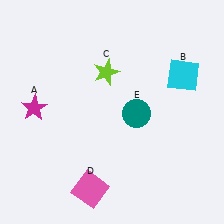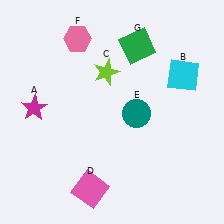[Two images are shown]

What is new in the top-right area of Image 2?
A green square (G) was added in the top-right area of Image 2.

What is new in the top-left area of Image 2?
A pink hexagon (F) was added in the top-left area of Image 2.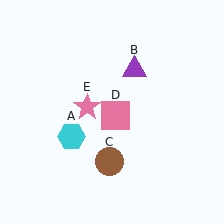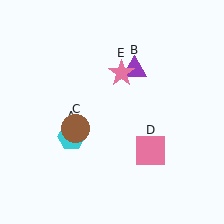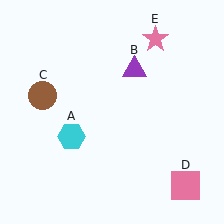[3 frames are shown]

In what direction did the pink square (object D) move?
The pink square (object D) moved down and to the right.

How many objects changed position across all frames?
3 objects changed position: brown circle (object C), pink square (object D), pink star (object E).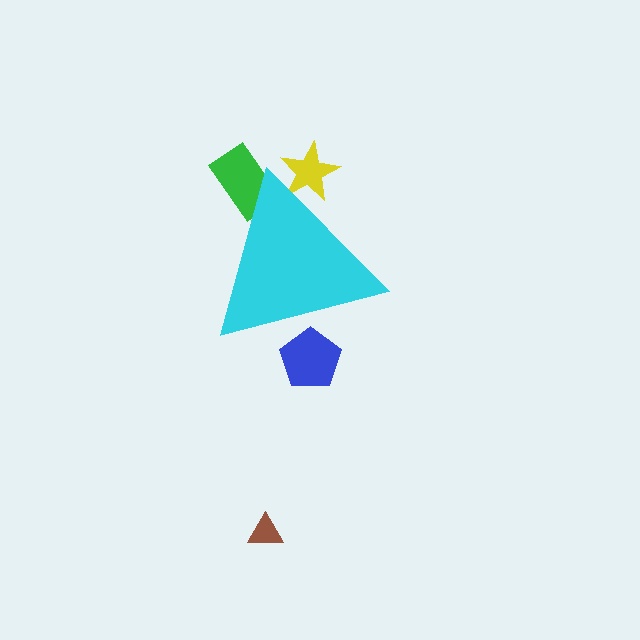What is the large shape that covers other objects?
A cyan triangle.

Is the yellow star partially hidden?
Yes, the yellow star is partially hidden behind the cyan triangle.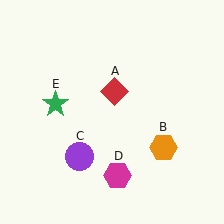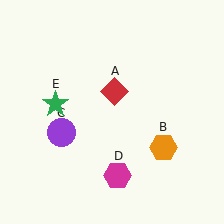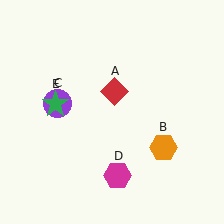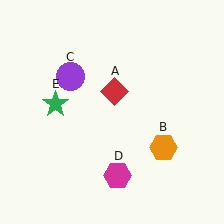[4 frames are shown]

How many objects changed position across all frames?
1 object changed position: purple circle (object C).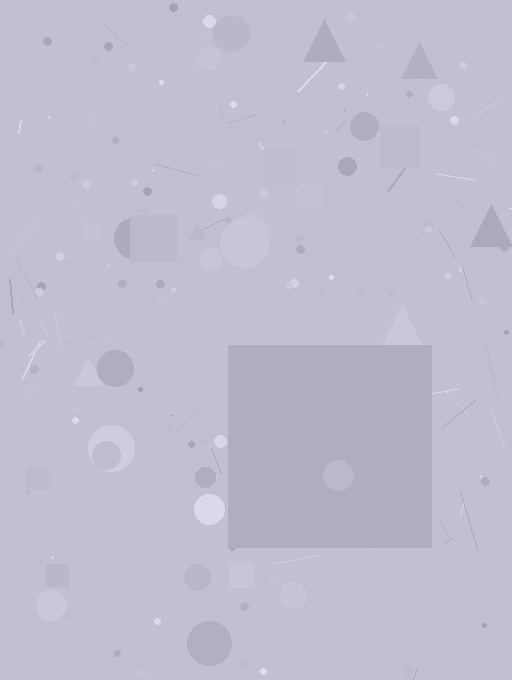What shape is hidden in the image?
A square is hidden in the image.